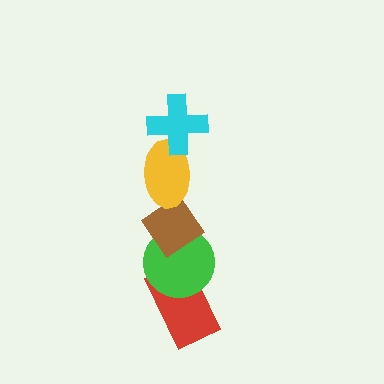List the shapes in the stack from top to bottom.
From top to bottom: the cyan cross, the yellow ellipse, the brown diamond, the green circle, the red rectangle.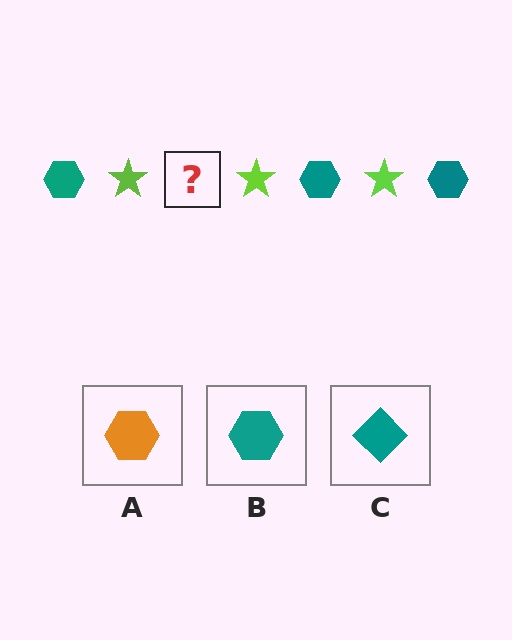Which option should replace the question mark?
Option B.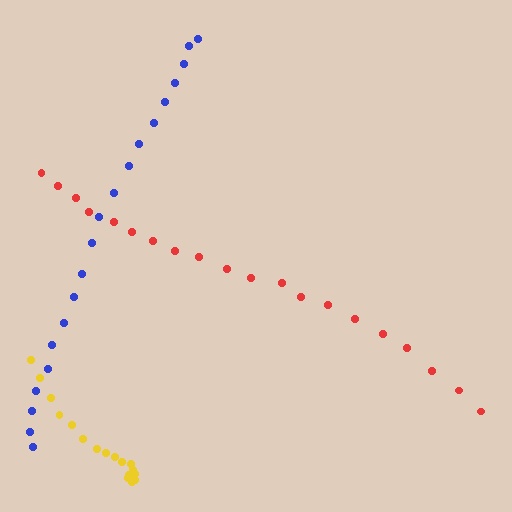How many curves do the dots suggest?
There are 3 distinct paths.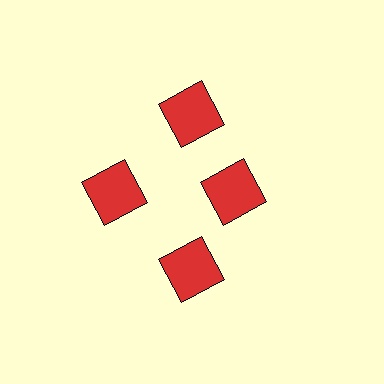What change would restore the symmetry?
The symmetry would be restored by moving it outward, back onto the ring so that all 4 squares sit at equal angles and equal distance from the center.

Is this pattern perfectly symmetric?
No. The 4 red squares are arranged in a ring, but one element near the 3 o'clock position is pulled inward toward the center, breaking the 4-fold rotational symmetry.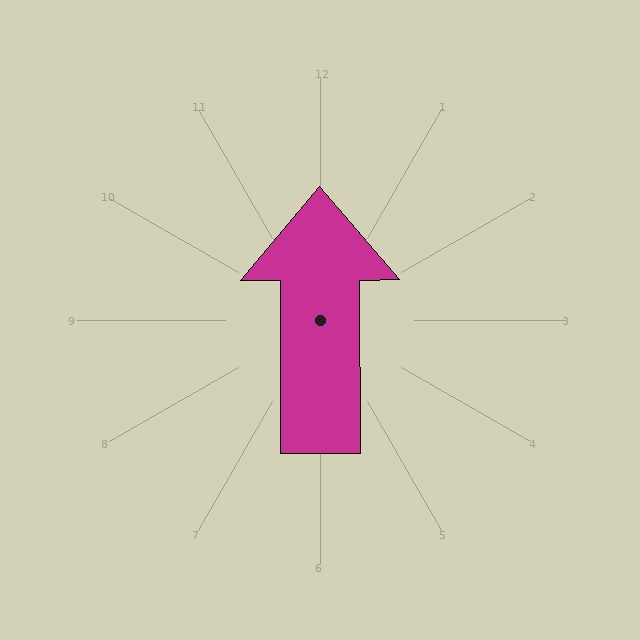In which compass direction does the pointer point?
North.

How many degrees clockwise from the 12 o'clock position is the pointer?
Approximately 360 degrees.